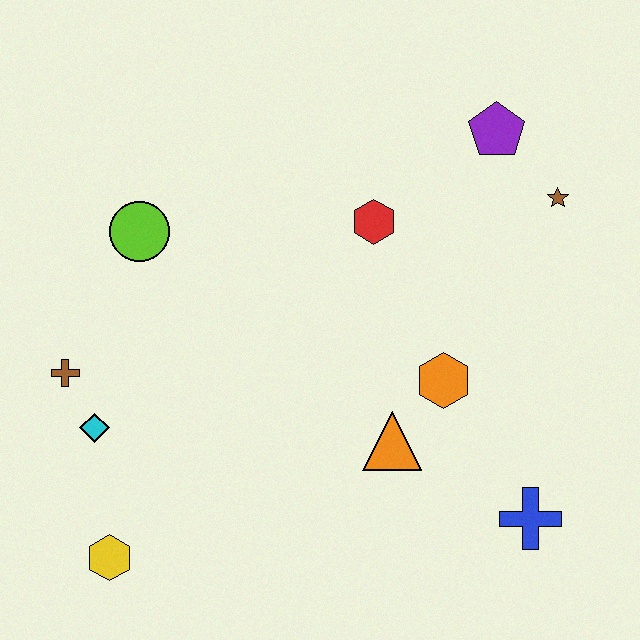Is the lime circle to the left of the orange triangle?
Yes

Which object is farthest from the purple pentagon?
The yellow hexagon is farthest from the purple pentagon.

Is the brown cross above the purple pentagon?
No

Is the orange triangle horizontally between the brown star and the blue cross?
No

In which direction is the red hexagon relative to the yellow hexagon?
The red hexagon is above the yellow hexagon.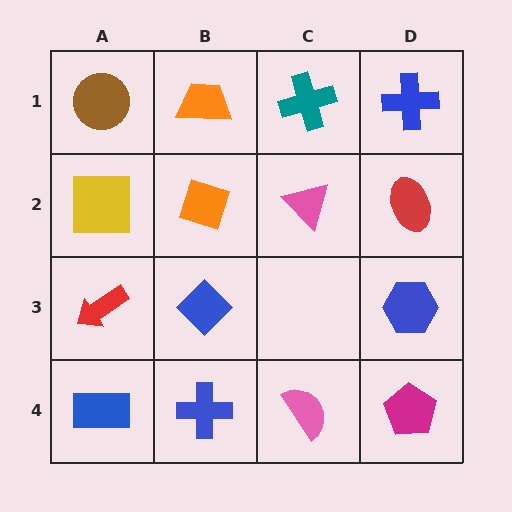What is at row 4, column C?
A pink semicircle.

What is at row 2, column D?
A red ellipse.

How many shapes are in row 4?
4 shapes.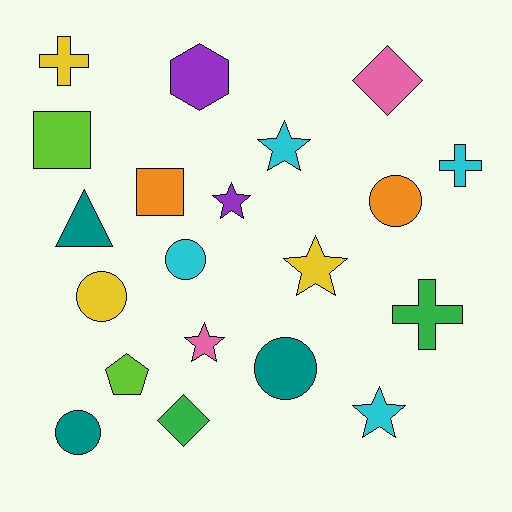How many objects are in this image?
There are 20 objects.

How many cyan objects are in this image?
There are 4 cyan objects.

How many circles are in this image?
There are 5 circles.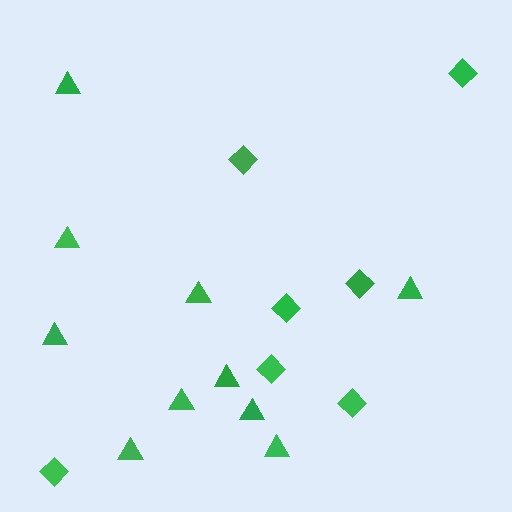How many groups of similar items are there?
There are 2 groups: one group of diamonds (7) and one group of triangles (10).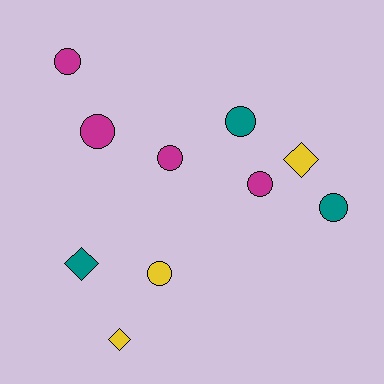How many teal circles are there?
There are 2 teal circles.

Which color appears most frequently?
Magenta, with 4 objects.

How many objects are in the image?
There are 10 objects.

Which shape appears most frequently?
Circle, with 7 objects.